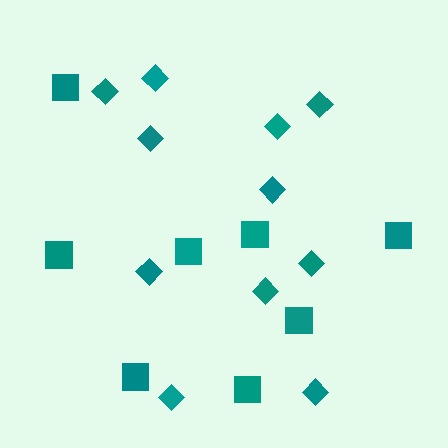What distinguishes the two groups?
There are 2 groups: one group of diamonds (11) and one group of squares (8).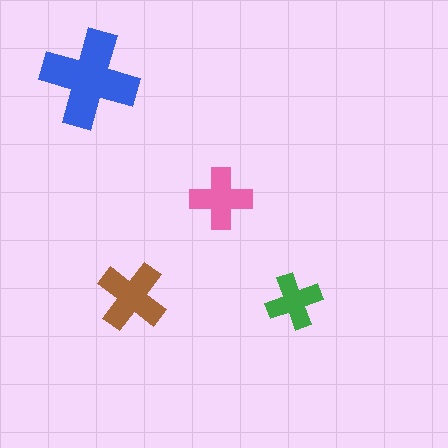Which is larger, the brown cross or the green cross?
The brown one.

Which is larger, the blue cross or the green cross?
The blue one.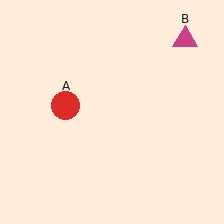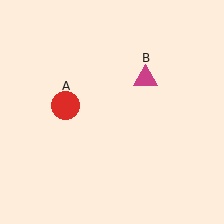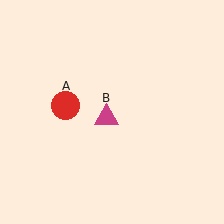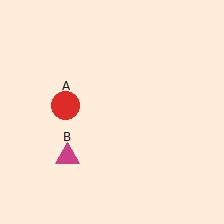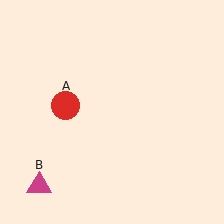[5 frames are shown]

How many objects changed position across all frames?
1 object changed position: magenta triangle (object B).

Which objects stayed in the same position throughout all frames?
Red circle (object A) remained stationary.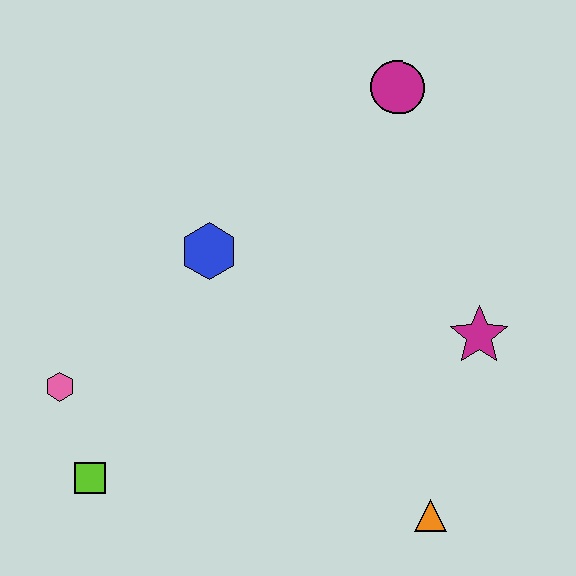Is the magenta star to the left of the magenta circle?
No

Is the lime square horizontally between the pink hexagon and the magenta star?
Yes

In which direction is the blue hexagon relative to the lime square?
The blue hexagon is above the lime square.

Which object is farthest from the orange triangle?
The magenta circle is farthest from the orange triangle.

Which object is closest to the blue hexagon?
The pink hexagon is closest to the blue hexagon.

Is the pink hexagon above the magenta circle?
No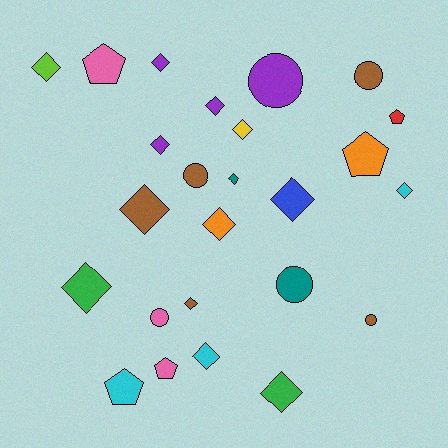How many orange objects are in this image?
There are 2 orange objects.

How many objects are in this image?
There are 25 objects.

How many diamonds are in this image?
There are 14 diamonds.